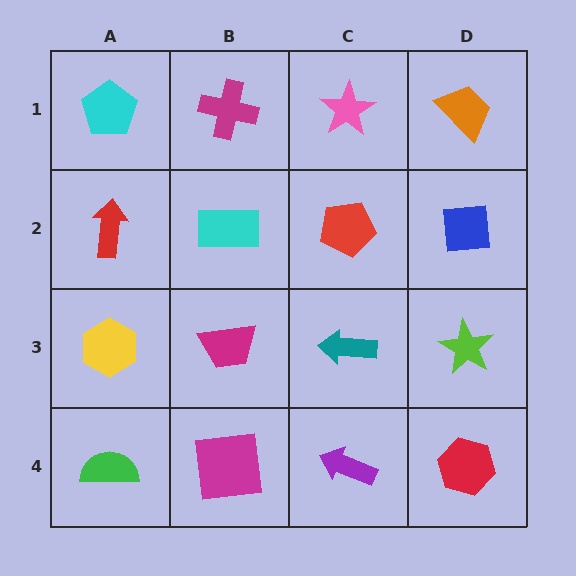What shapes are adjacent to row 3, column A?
A red arrow (row 2, column A), a green semicircle (row 4, column A), a magenta trapezoid (row 3, column B).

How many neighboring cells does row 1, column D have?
2.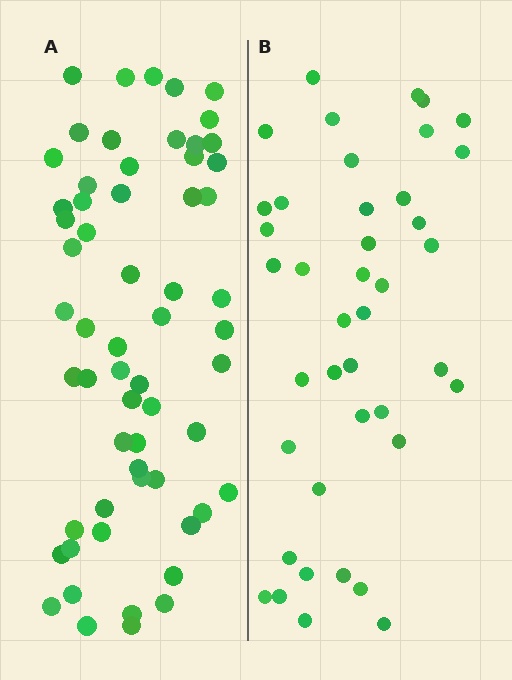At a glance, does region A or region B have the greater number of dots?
Region A (the left region) has more dots.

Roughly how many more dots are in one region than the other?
Region A has approximately 20 more dots than region B.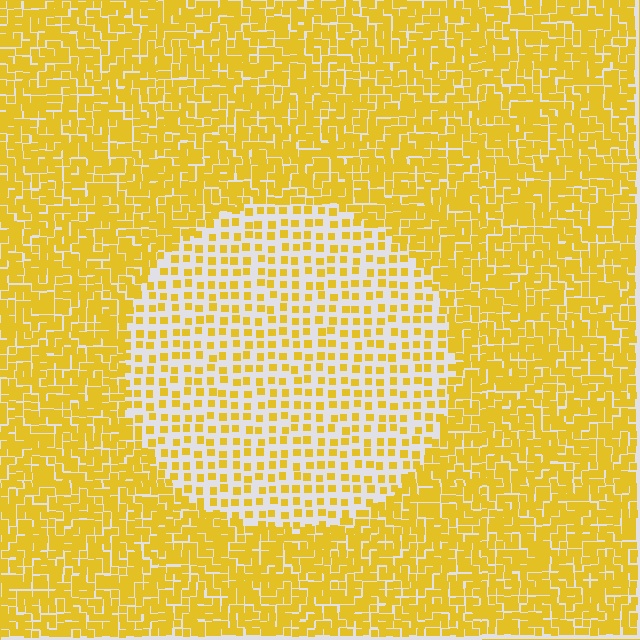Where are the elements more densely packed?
The elements are more densely packed outside the circle boundary.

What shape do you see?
I see a circle.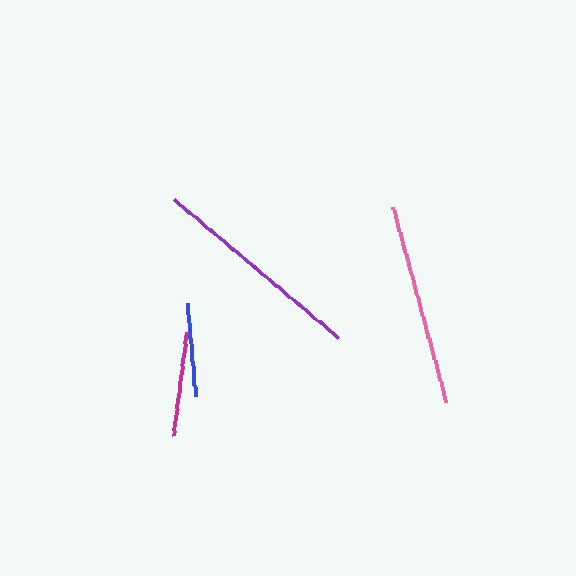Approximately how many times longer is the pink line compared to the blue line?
The pink line is approximately 2.1 times the length of the blue line.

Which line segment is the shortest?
The blue line is the shortest at approximately 94 pixels.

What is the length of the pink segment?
The pink segment is approximately 201 pixels long.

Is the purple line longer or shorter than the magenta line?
The purple line is longer than the magenta line.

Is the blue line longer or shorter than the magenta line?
The magenta line is longer than the blue line.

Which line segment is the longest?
The purple line is the longest at approximately 216 pixels.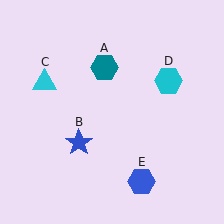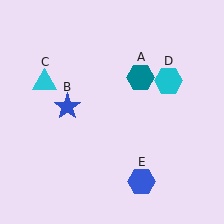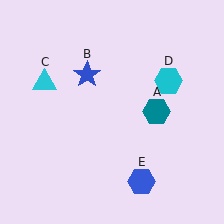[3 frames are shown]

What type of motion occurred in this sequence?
The teal hexagon (object A), blue star (object B) rotated clockwise around the center of the scene.